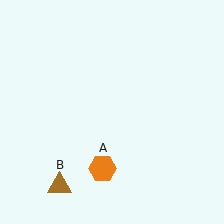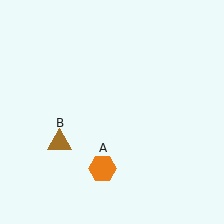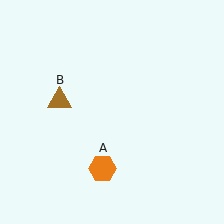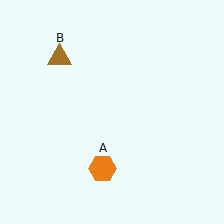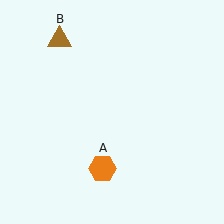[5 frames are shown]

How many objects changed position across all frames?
1 object changed position: brown triangle (object B).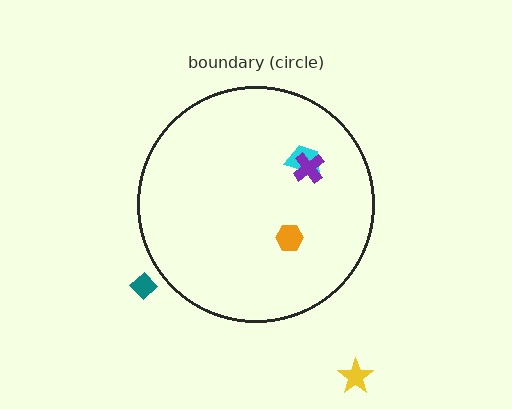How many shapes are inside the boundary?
3 inside, 2 outside.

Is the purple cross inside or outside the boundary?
Inside.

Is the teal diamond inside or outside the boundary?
Outside.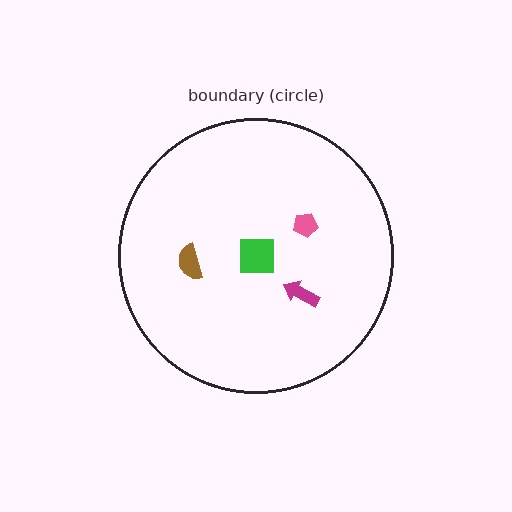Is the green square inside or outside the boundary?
Inside.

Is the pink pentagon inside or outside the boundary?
Inside.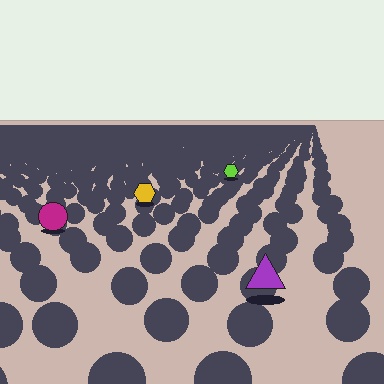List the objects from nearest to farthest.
From nearest to farthest: the purple triangle, the magenta circle, the yellow hexagon, the lime hexagon.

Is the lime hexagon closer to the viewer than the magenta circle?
No. The magenta circle is closer — you can tell from the texture gradient: the ground texture is coarser near it.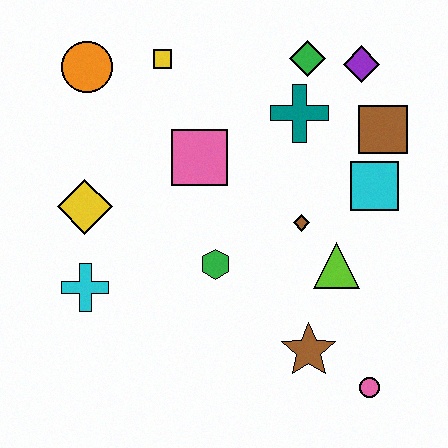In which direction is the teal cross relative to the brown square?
The teal cross is to the left of the brown square.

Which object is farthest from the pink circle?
The orange circle is farthest from the pink circle.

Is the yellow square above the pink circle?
Yes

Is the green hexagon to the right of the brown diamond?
No